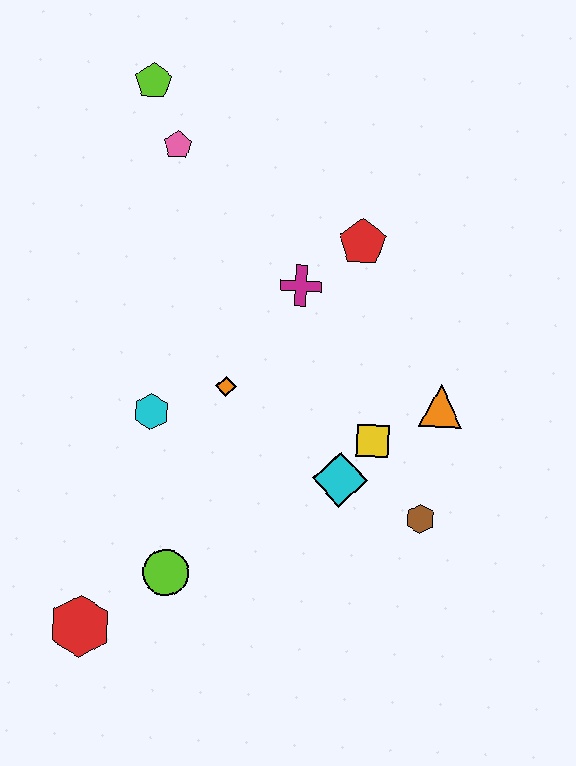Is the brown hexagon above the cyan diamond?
No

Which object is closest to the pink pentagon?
The lime pentagon is closest to the pink pentagon.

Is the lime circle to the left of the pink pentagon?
No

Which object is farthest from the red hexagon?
The lime pentagon is farthest from the red hexagon.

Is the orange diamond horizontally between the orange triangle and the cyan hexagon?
Yes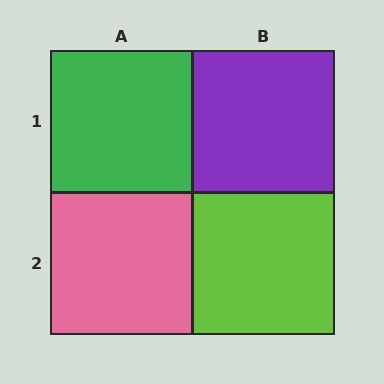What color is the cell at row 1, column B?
Purple.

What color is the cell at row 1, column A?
Green.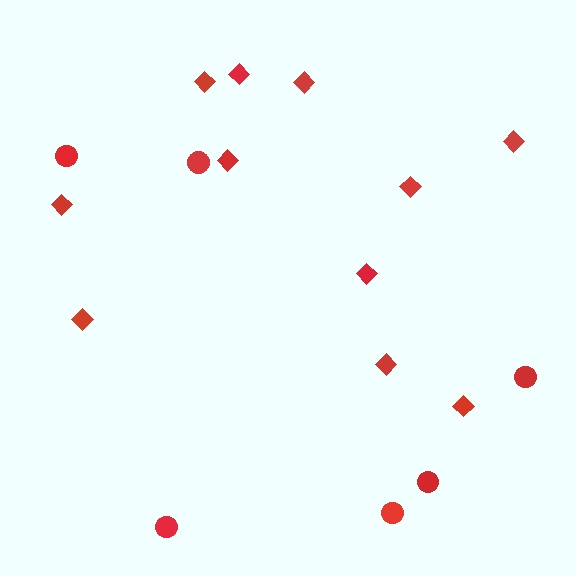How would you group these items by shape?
There are 2 groups: one group of circles (6) and one group of diamonds (11).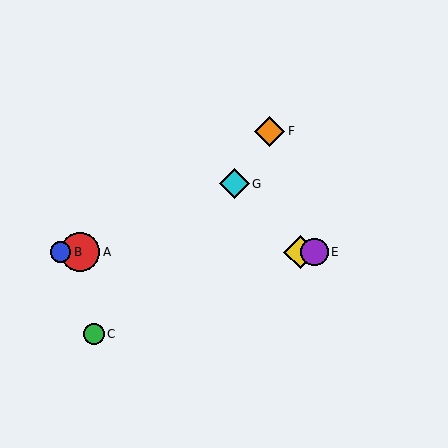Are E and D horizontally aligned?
Yes, both are at y≈252.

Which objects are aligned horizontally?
Objects A, B, D, E are aligned horizontally.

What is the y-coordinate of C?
Object C is at y≈334.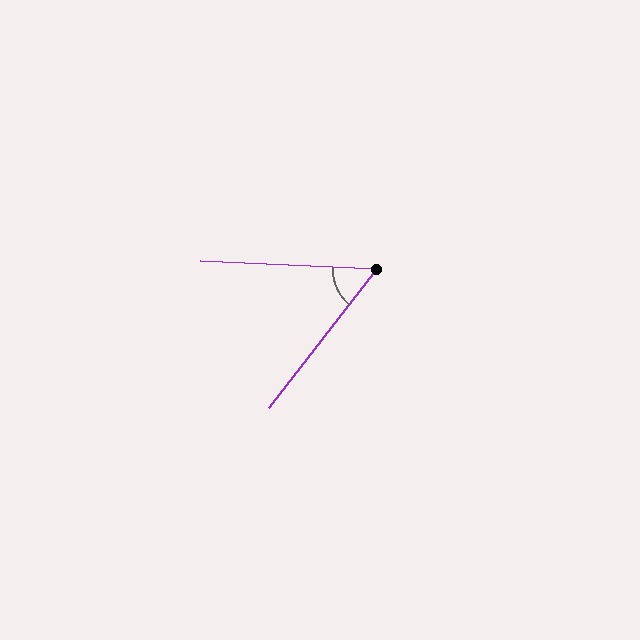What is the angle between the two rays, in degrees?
Approximately 55 degrees.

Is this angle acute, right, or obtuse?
It is acute.